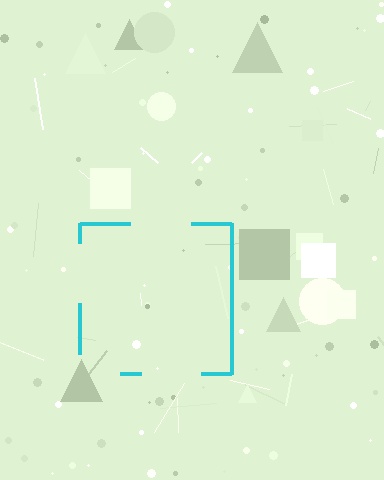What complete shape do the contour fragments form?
The contour fragments form a square.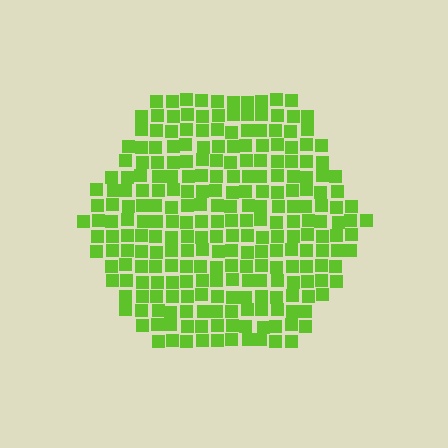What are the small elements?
The small elements are squares.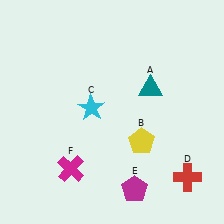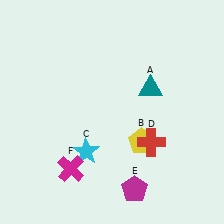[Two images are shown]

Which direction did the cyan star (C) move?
The cyan star (C) moved down.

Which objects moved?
The objects that moved are: the cyan star (C), the red cross (D).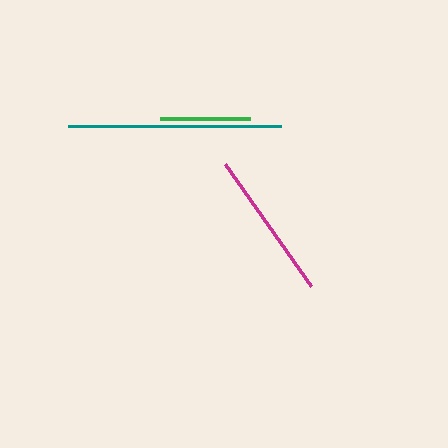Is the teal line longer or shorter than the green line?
The teal line is longer than the green line.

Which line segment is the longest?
The teal line is the longest at approximately 212 pixels.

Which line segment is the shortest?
The green line is the shortest at approximately 90 pixels.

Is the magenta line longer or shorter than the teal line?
The teal line is longer than the magenta line.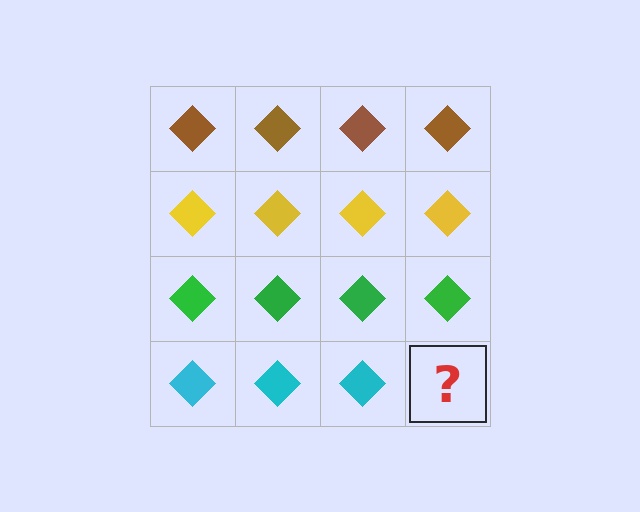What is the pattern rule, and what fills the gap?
The rule is that each row has a consistent color. The gap should be filled with a cyan diamond.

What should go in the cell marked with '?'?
The missing cell should contain a cyan diamond.